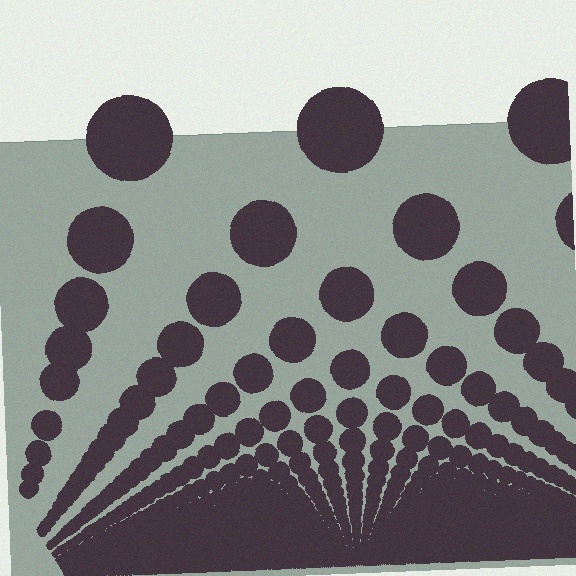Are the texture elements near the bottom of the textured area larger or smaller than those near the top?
Smaller. The gradient is inverted — elements near the bottom are smaller and denser.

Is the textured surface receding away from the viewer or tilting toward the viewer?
The surface appears to tilt toward the viewer. Texture elements get larger and sparser toward the top.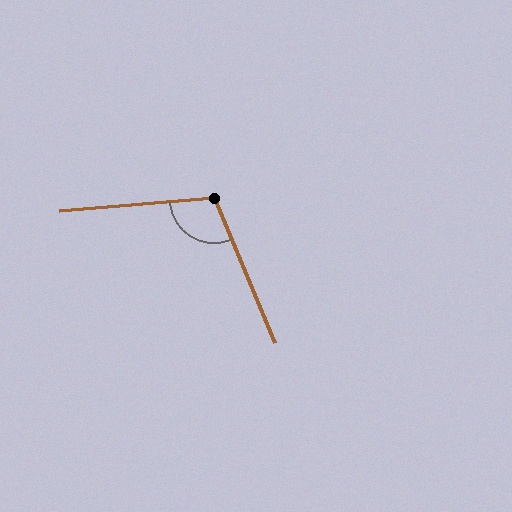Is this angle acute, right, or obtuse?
It is obtuse.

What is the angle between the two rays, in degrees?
Approximately 108 degrees.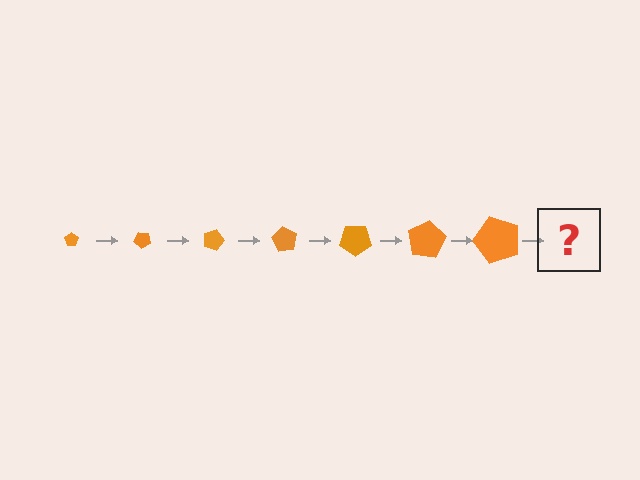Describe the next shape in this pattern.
It should be a pentagon, larger than the previous one and rotated 315 degrees from the start.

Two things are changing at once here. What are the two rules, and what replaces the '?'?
The two rules are that the pentagon grows larger each step and it rotates 45 degrees each step. The '?' should be a pentagon, larger than the previous one and rotated 315 degrees from the start.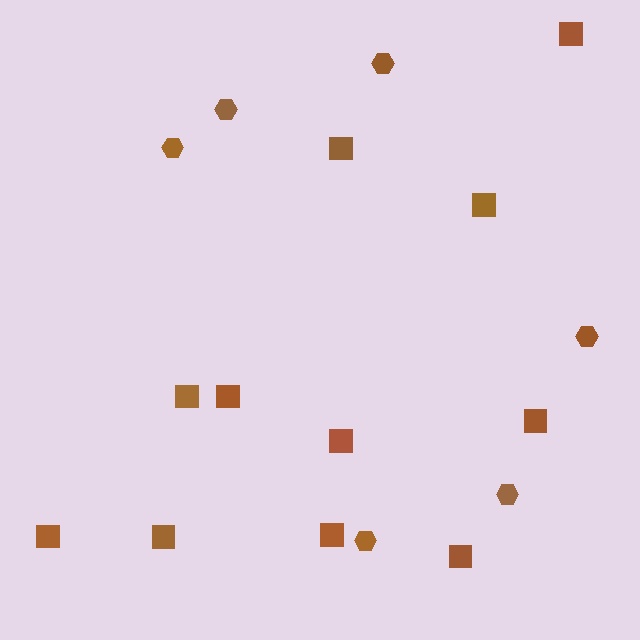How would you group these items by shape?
There are 2 groups: one group of squares (11) and one group of hexagons (6).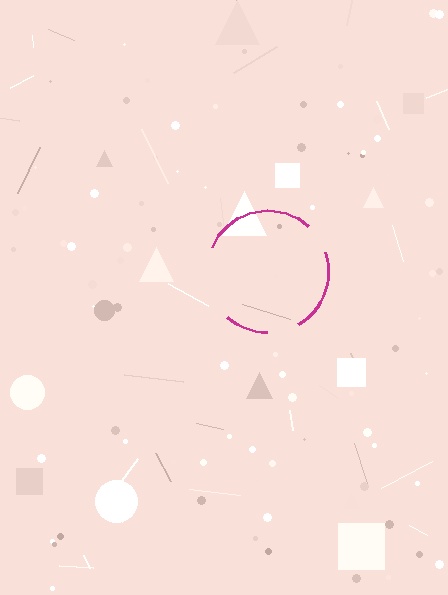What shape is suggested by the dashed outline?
The dashed outline suggests a circle.